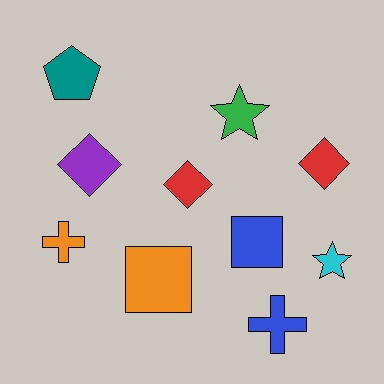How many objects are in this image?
There are 10 objects.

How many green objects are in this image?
There is 1 green object.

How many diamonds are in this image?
There are 3 diamonds.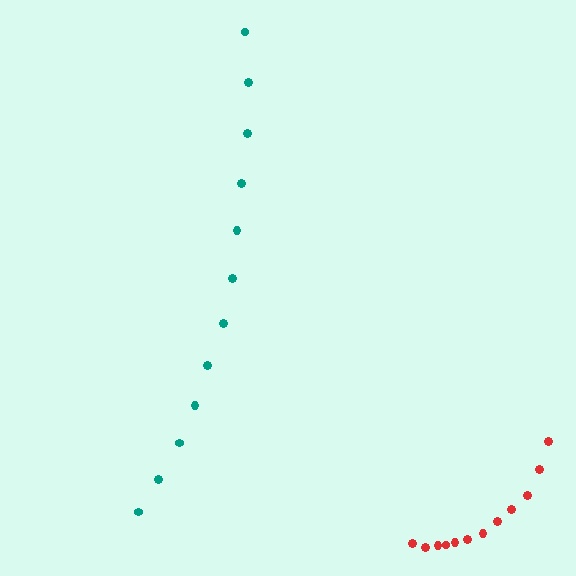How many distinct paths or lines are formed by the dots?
There are 2 distinct paths.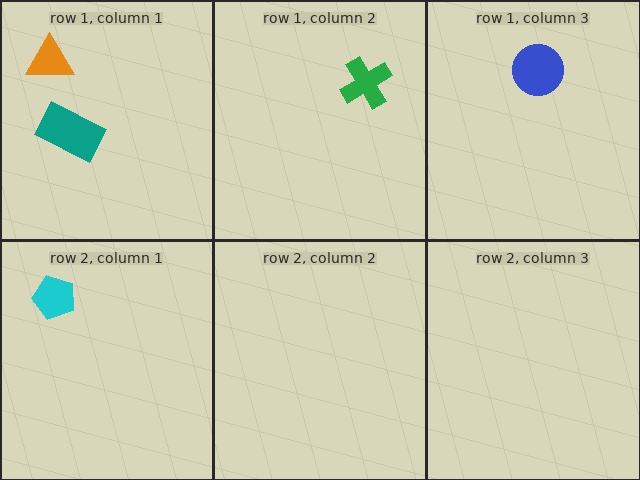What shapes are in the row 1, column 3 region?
The blue circle.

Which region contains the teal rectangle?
The row 1, column 1 region.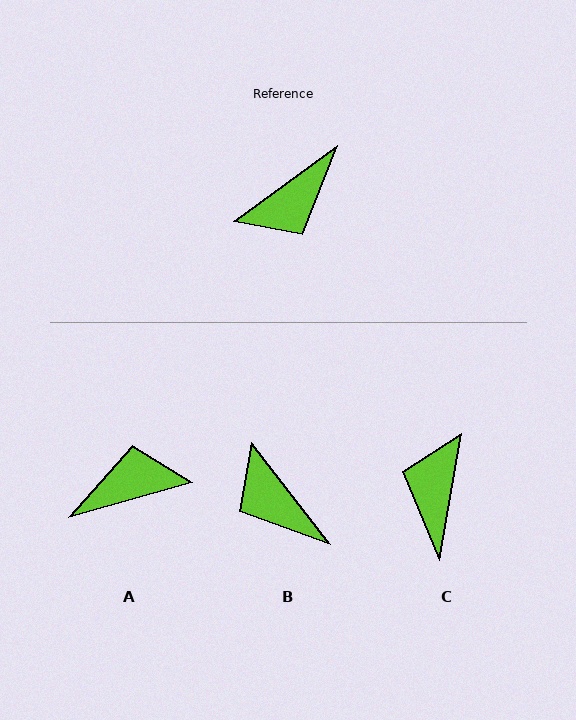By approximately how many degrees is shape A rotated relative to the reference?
Approximately 160 degrees counter-clockwise.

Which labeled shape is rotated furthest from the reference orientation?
A, about 160 degrees away.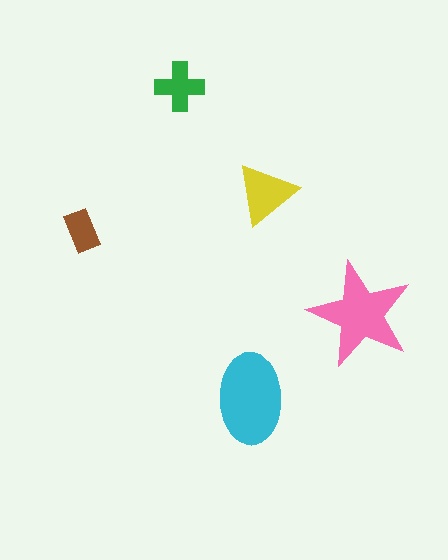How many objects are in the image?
There are 5 objects in the image.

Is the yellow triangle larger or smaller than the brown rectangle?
Larger.